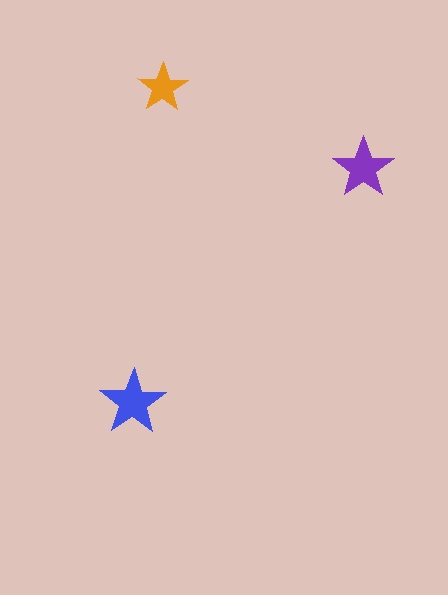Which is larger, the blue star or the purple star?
The blue one.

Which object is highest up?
The orange star is topmost.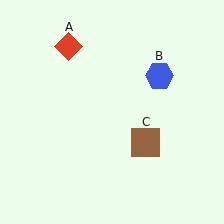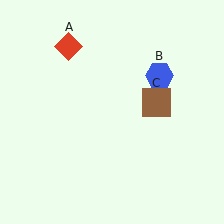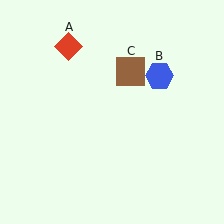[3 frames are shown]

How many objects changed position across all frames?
1 object changed position: brown square (object C).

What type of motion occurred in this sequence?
The brown square (object C) rotated counterclockwise around the center of the scene.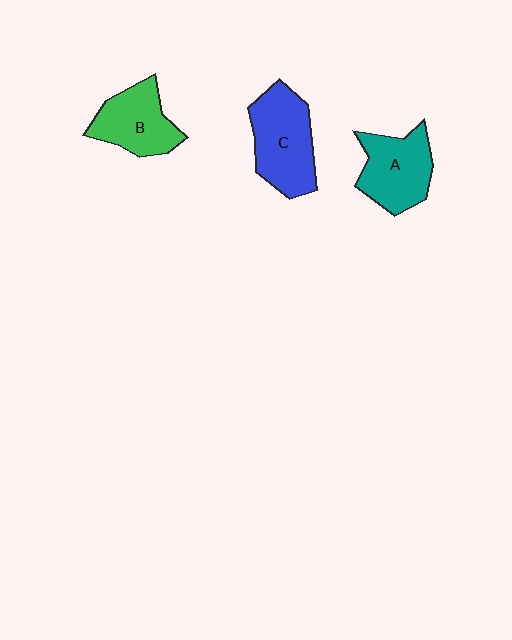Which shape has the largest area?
Shape C (blue).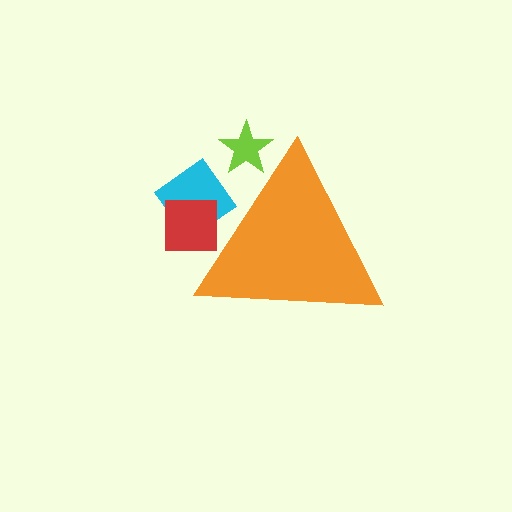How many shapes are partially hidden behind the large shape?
3 shapes are partially hidden.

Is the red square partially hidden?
Yes, the red square is partially hidden behind the orange triangle.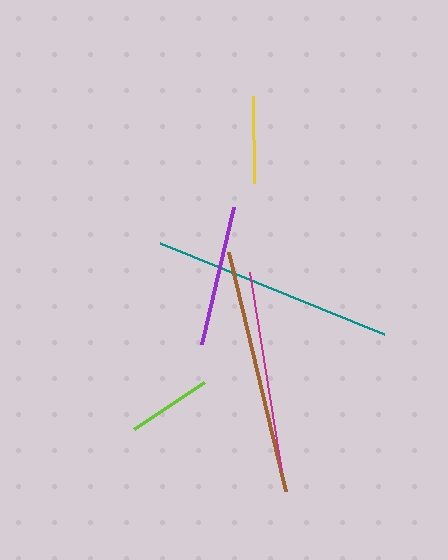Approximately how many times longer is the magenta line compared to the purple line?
The magenta line is approximately 1.4 times the length of the purple line.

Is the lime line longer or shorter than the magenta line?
The magenta line is longer than the lime line.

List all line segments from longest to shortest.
From longest to shortest: brown, teal, magenta, purple, yellow, lime.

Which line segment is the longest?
The brown line is the longest at approximately 246 pixels.